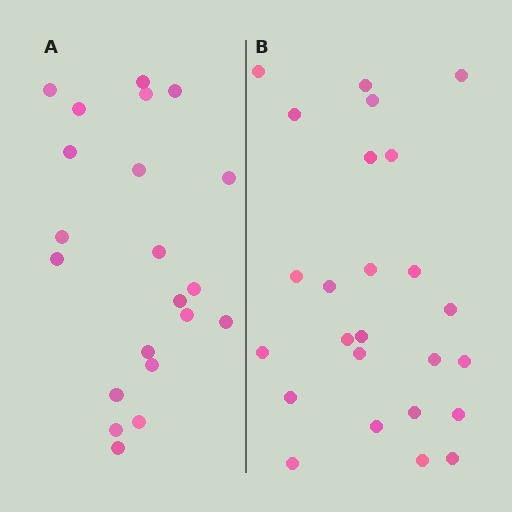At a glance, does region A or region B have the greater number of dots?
Region B (the right region) has more dots.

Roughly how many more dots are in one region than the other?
Region B has about 4 more dots than region A.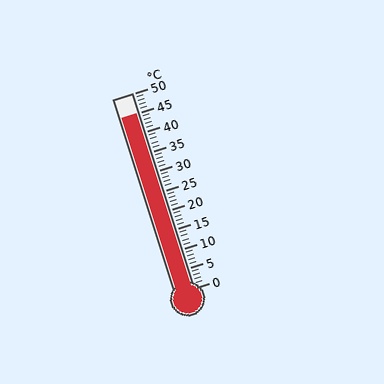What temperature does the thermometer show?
The thermometer shows approximately 45°C.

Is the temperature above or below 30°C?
The temperature is above 30°C.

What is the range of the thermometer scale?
The thermometer scale ranges from 0°C to 50°C.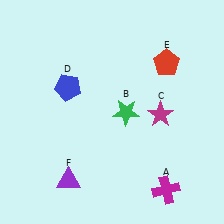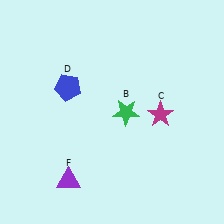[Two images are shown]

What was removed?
The red pentagon (E), the magenta cross (A) were removed in Image 2.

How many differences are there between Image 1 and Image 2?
There are 2 differences between the two images.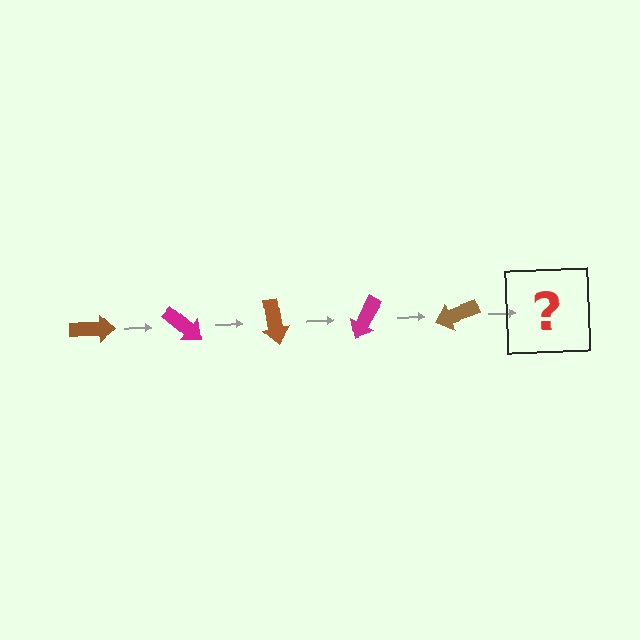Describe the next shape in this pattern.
It should be a magenta arrow, rotated 200 degrees from the start.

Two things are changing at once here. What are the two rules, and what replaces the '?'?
The two rules are that it rotates 40 degrees each step and the color cycles through brown and magenta. The '?' should be a magenta arrow, rotated 200 degrees from the start.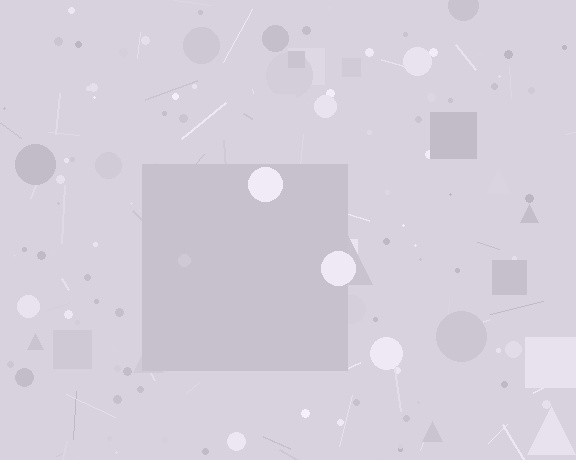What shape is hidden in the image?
A square is hidden in the image.